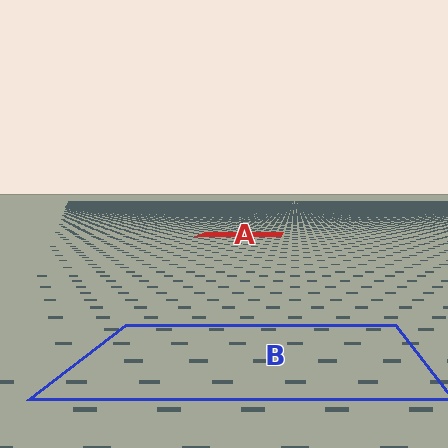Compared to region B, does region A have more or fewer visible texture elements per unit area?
Region A has more texture elements per unit area — they are packed more densely because it is farther away.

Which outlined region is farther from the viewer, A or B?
Region A is farther from the viewer — the texture elements inside it appear smaller and more densely packed.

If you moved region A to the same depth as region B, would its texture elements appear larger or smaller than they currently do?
They would appear larger. At a closer depth, the same texture elements are projected at a bigger on-screen size.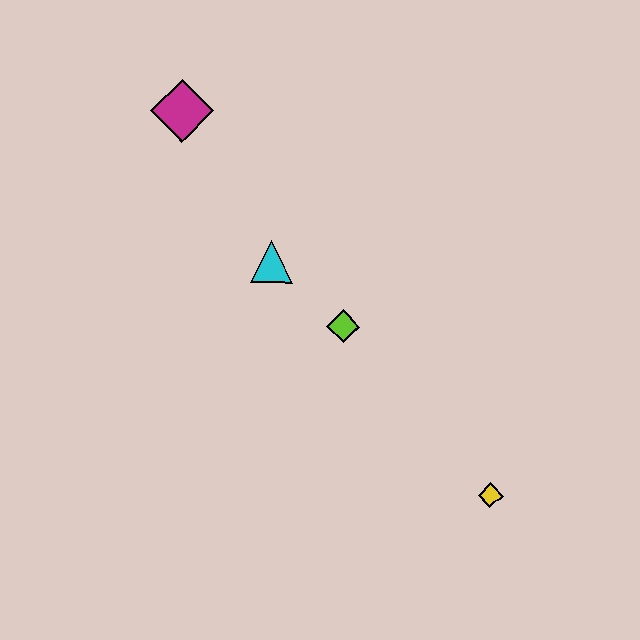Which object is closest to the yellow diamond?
The lime diamond is closest to the yellow diamond.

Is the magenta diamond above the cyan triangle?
Yes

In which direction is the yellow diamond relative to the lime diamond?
The yellow diamond is below the lime diamond.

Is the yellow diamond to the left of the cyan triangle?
No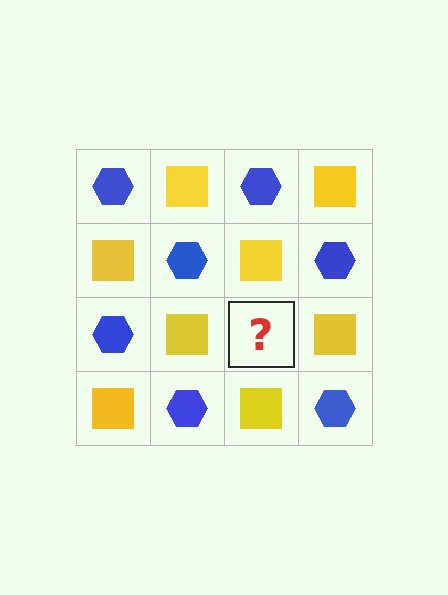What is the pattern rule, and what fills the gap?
The rule is that it alternates blue hexagon and yellow square in a checkerboard pattern. The gap should be filled with a blue hexagon.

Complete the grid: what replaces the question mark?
The question mark should be replaced with a blue hexagon.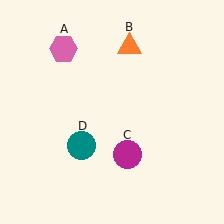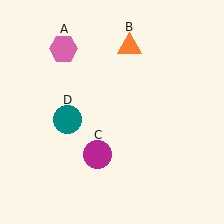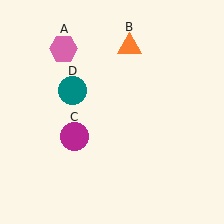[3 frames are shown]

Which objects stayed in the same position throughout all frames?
Pink hexagon (object A) and orange triangle (object B) remained stationary.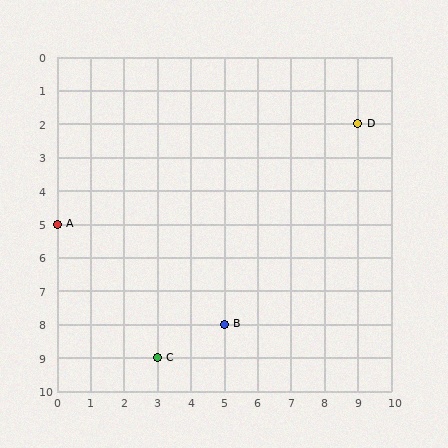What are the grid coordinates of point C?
Point C is at grid coordinates (3, 9).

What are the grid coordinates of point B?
Point B is at grid coordinates (5, 8).